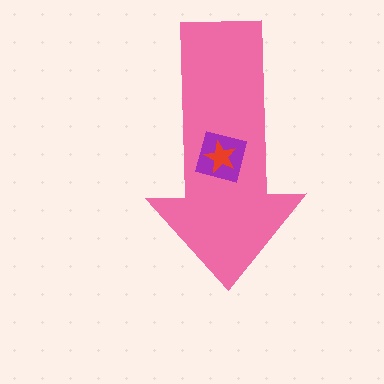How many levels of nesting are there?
3.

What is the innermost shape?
The red star.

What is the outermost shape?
The pink arrow.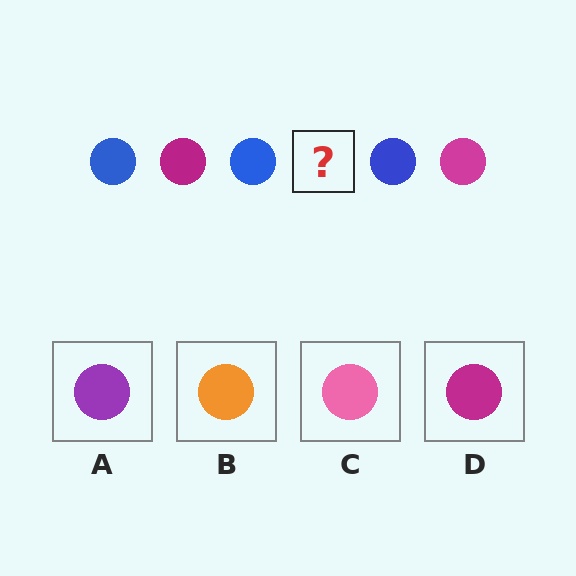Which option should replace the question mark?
Option D.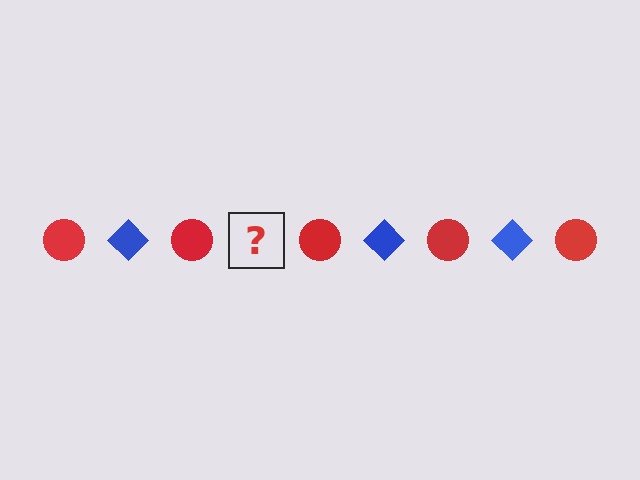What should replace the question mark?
The question mark should be replaced with a blue diamond.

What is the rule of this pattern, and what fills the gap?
The rule is that the pattern alternates between red circle and blue diamond. The gap should be filled with a blue diamond.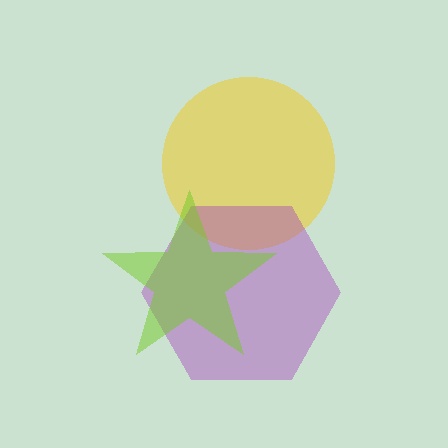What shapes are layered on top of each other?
The layered shapes are: a yellow circle, a purple hexagon, a lime star.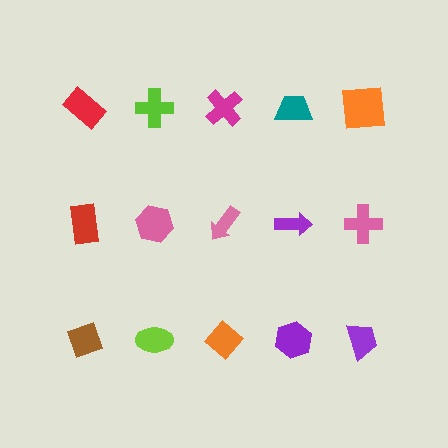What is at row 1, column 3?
A magenta cross.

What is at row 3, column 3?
An orange diamond.